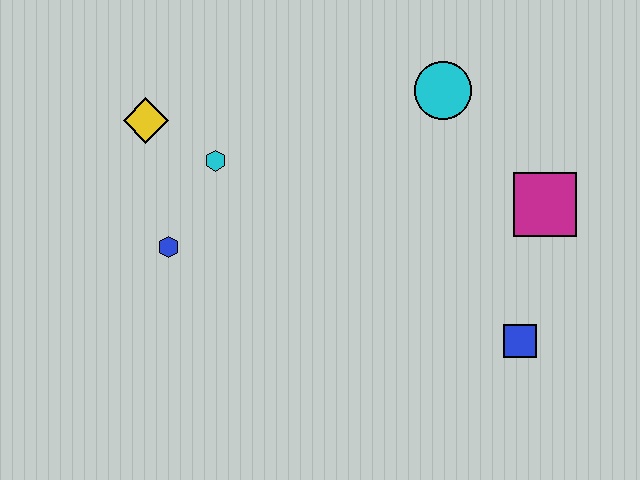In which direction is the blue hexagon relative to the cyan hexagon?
The blue hexagon is below the cyan hexagon.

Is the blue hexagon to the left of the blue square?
Yes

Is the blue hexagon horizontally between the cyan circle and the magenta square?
No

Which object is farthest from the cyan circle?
The blue hexagon is farthest from the cyan circle.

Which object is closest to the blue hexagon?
The cyan hexagon is closest to the blue hexagon.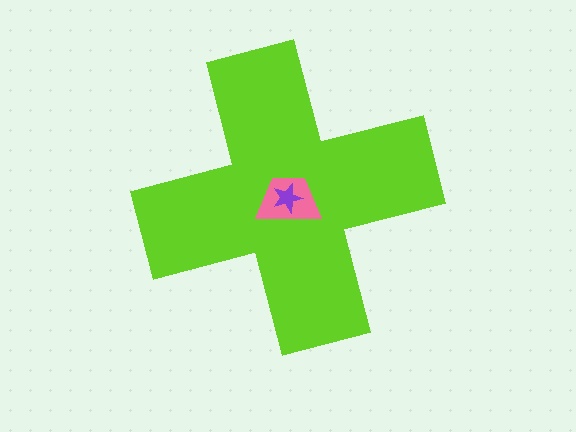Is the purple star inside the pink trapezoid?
Yes.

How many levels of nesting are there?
3.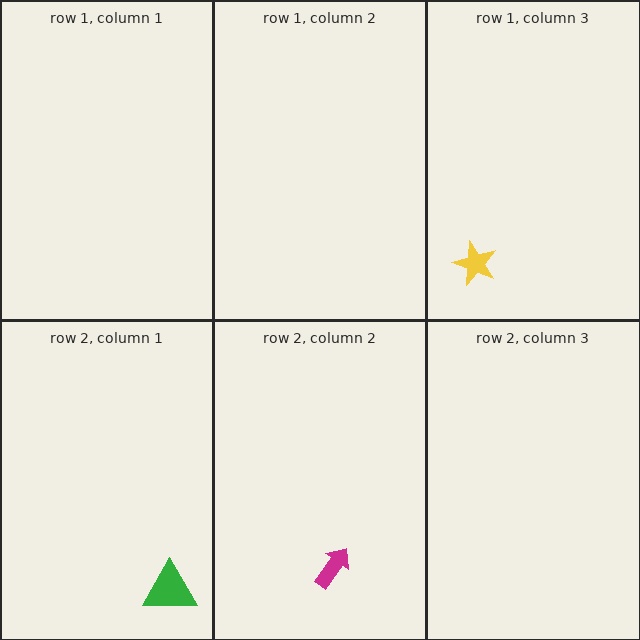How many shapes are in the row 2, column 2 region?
1.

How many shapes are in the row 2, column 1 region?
1.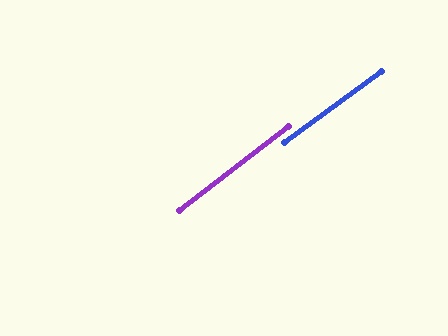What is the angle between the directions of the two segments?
Approximately 1 degree.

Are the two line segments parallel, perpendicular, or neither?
Parallel — their directions differ by only 1.5°.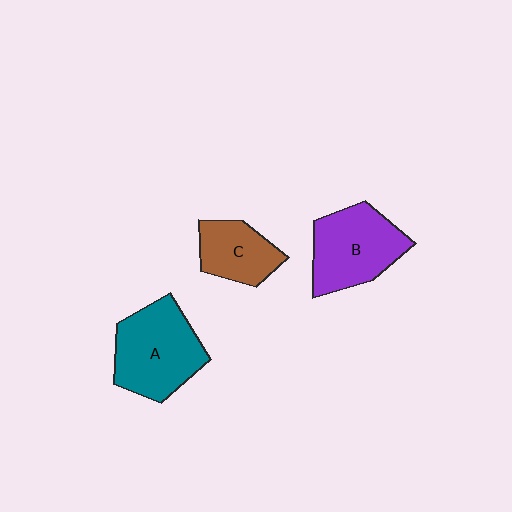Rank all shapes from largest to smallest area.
From largest to smallest: A (teal), B (purple), C (brown).